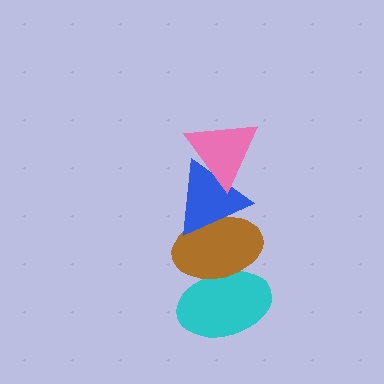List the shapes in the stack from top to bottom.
From top to bottom: the pink triangle, the blue triangle, the brown ellipse, the cyan ellipse.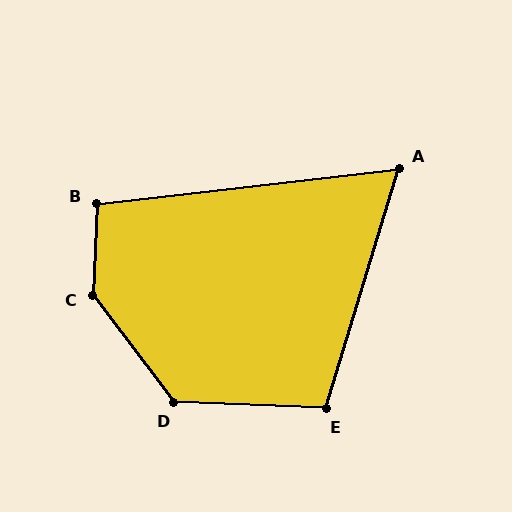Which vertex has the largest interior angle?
C, at approximately 141 degrees.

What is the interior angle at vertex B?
Approximately 99 degrees (obtuse).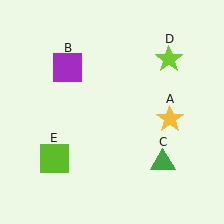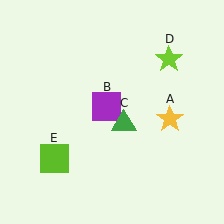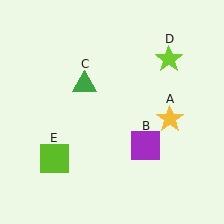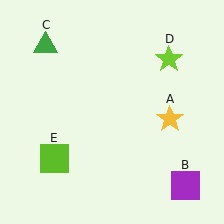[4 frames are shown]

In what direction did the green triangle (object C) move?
The green triangle (object C) moved up and to the left.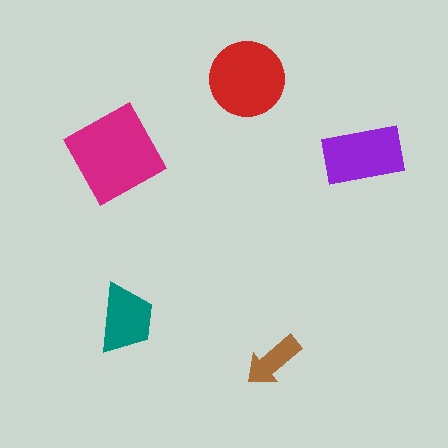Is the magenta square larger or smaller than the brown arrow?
Larger.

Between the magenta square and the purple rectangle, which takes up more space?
The magenta square.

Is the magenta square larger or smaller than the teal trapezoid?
Larger.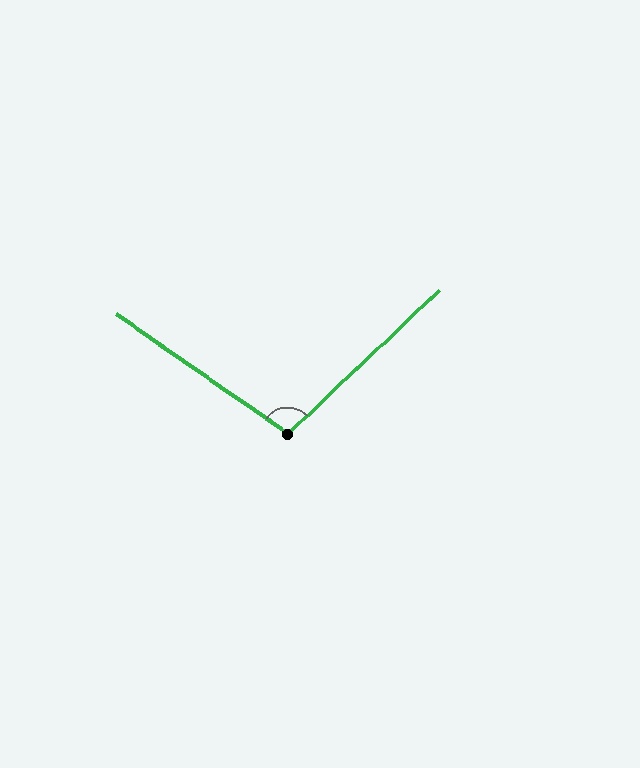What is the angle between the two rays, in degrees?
Approximately 102 degrees.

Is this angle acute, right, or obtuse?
It is obtuse.